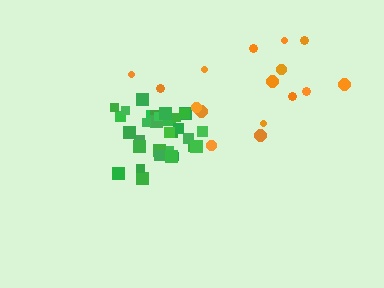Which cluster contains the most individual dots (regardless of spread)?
Green (33).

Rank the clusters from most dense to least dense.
green, orange.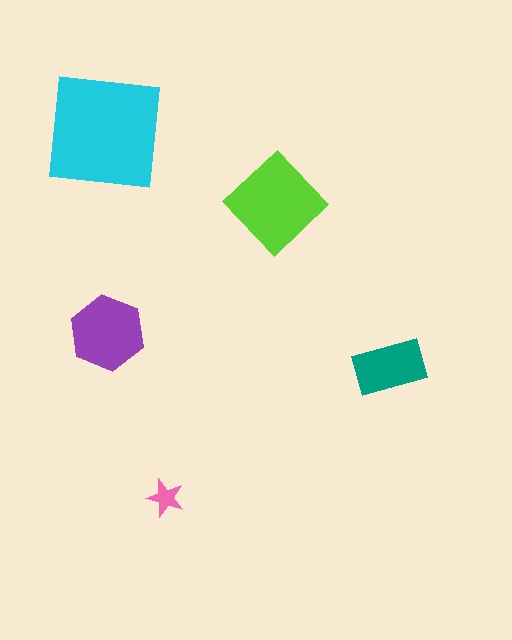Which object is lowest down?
The pink star is bottommost.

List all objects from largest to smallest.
The cyan square, the lime diamond, the purple hexagon, the teal rectangle, the pink star.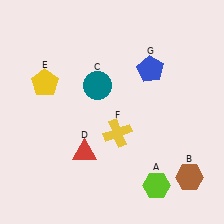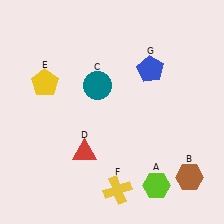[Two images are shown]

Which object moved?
The yellow cross (F) moved down.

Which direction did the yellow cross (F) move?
The yellow cross (F) moved down.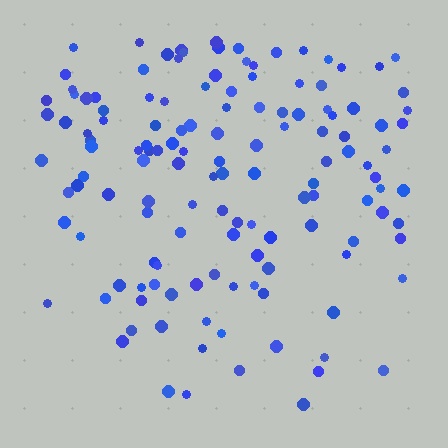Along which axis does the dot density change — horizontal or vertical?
Vertical.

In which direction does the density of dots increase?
From bottom to top, with the top side densest.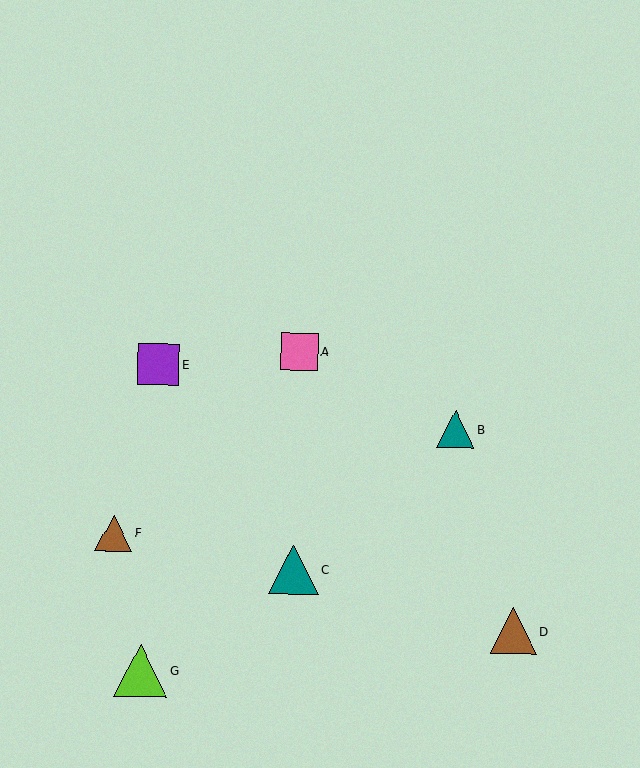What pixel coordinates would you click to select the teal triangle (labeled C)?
Click at (294, 570) to select the teal triangle C.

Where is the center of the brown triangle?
The center of the brown triangle is at (114, 533).